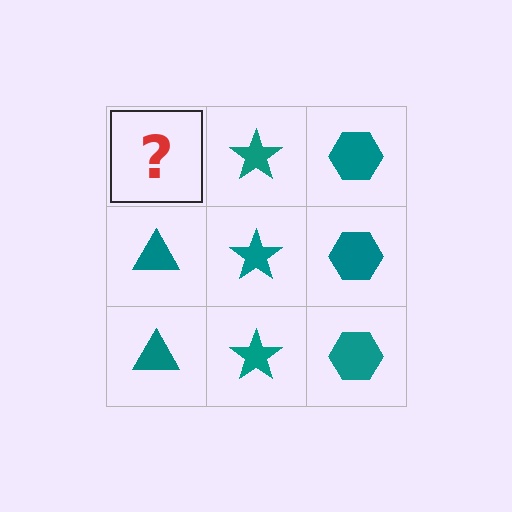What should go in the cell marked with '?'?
The missing cell should contain a teal triangle.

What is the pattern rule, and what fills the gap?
The rule is that each column has a consistent shape. The gap should be filled with a teal triangle.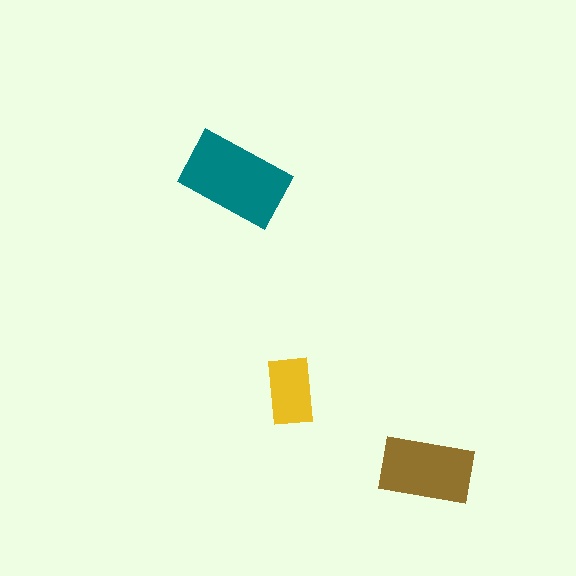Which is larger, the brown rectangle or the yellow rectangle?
The brown one.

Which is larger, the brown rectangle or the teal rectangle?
The teal one.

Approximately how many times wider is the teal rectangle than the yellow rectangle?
About 1.5 times wider.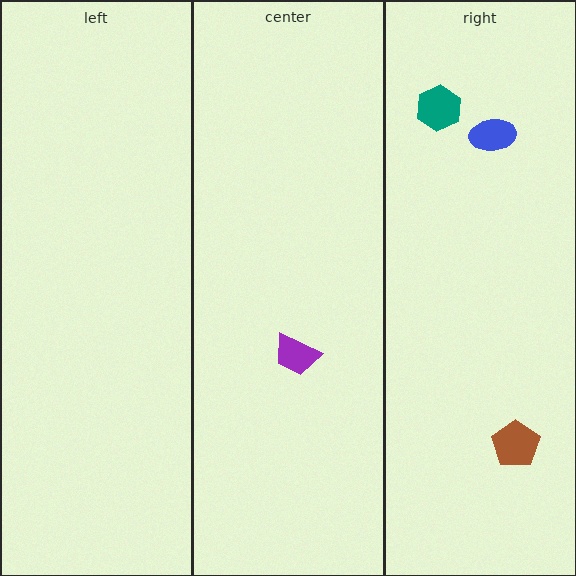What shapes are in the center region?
The purple trapezoid.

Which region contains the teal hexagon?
The right region.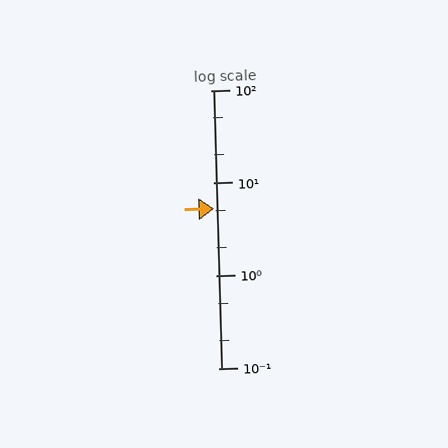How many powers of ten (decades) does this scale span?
The scale spans 3 decades, from 0.1 to 100.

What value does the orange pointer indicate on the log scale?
The pointer indicates approximately 5.2.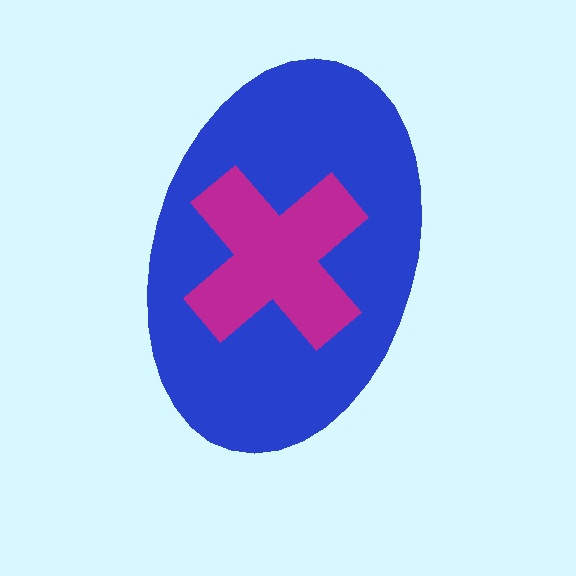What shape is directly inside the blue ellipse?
The magenta cross.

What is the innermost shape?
The magenta cross.